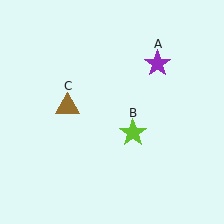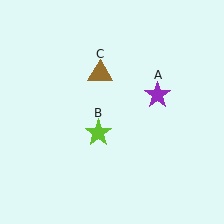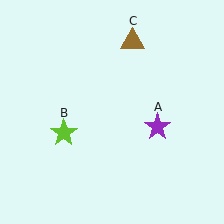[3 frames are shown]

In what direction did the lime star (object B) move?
The lime star (object B) moved left.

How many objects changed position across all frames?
3 objects changed position: purple star (object A), lime star (object B), brown triangle (object C).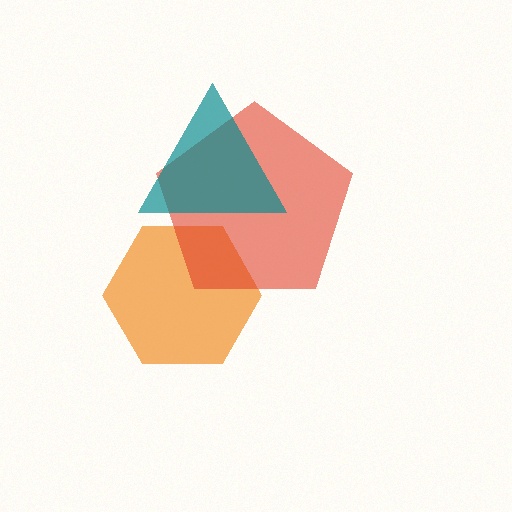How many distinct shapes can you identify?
There are 3 distinct shapes: an orange hexagon, a red pentagon, a teal triangle.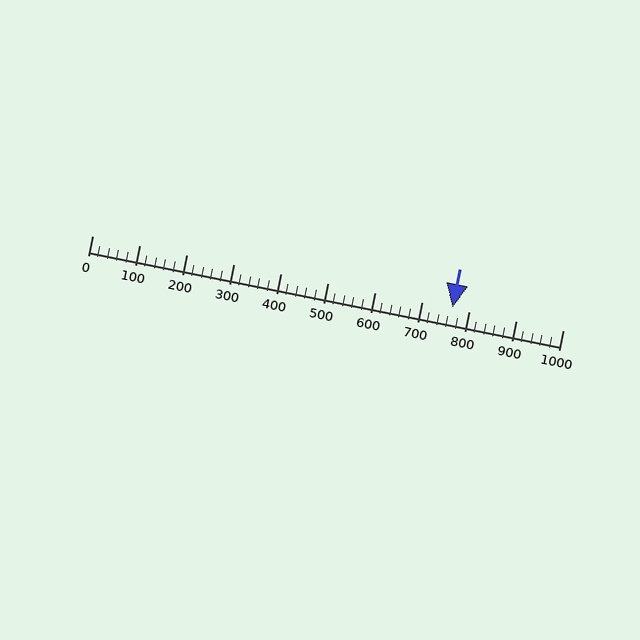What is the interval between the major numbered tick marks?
The major tick marks are spaced 100 units apart.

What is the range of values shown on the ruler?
The ruler shows values from 0 to 1000.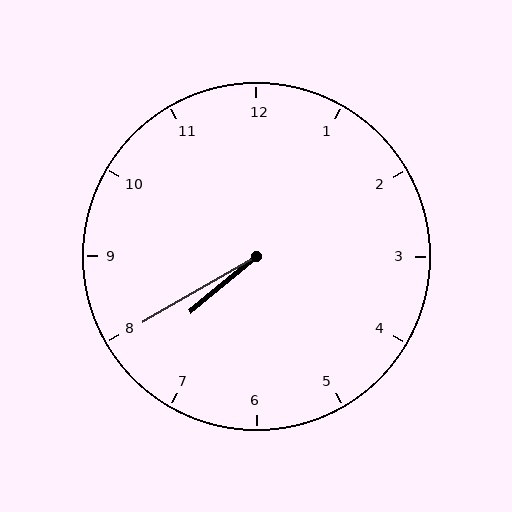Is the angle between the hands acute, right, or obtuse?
It is acute.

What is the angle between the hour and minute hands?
Approximately 10 degrees.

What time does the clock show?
7:40.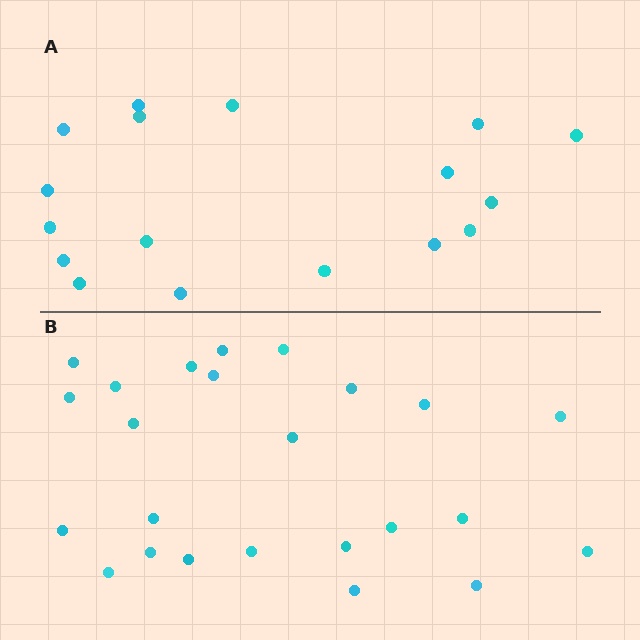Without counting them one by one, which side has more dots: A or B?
Region B (the bottom region) has more dots.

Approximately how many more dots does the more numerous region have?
Region B has roughly 8 or so more dots than region A.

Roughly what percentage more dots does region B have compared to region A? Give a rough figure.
About 40% more.